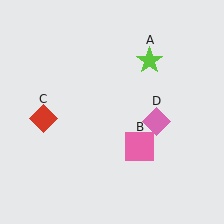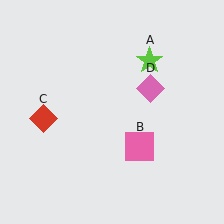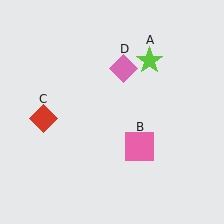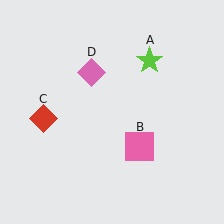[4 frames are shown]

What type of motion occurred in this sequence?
The pink diamond (object D) rotated counterclockwise around the center of the scene.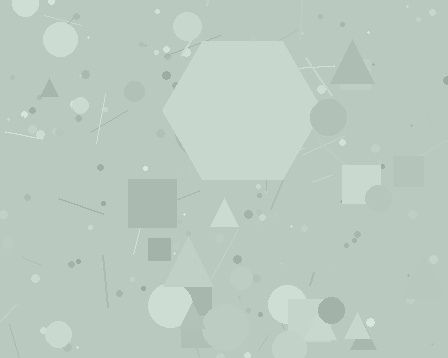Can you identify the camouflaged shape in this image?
The camouflaged shape is a hexagon.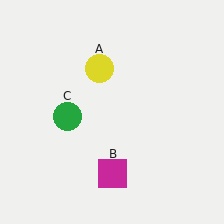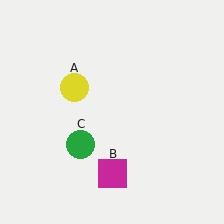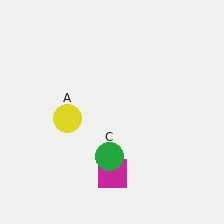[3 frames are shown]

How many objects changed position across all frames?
2 objects changed position: yellow circle (object A), green circle (object C).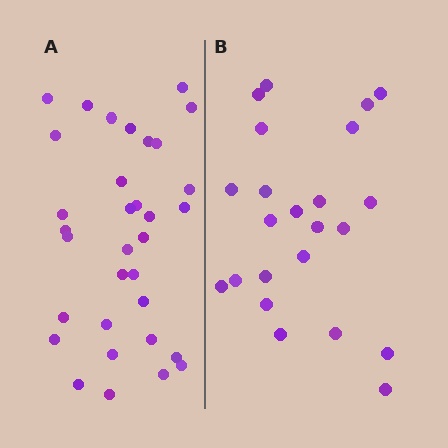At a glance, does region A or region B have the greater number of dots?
Region A (the left region) has more dots.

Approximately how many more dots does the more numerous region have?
Region A has roughly 10 or so more dots than region B.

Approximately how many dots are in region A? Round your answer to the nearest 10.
About 30 dots. (The exact count is 33, which rounds to 30.)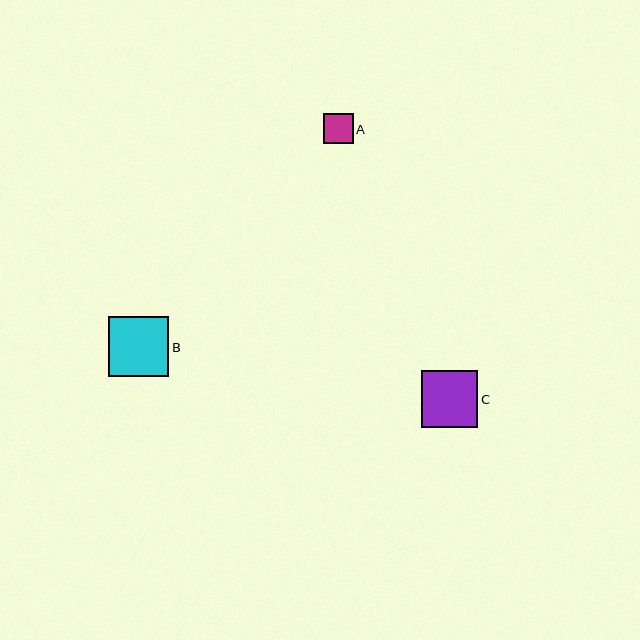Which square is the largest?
Square B is the largest with a size of approximately 60 pixels.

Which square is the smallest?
Square A is the smallest with a size of approximately 30 pixels.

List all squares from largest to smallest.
From largest to smallest: B, C, A.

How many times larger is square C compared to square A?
Square C is approximately 1.9 times the size of square A.